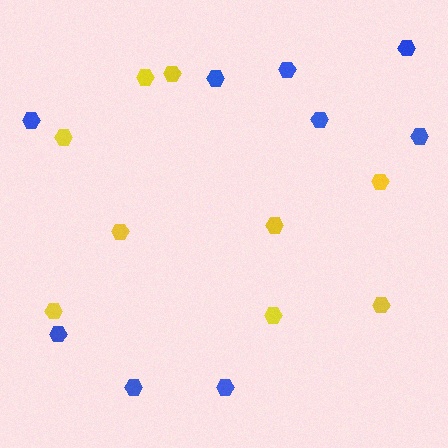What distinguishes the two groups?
There are 2 groups: one group of yellow hexagons (9) and one group of blue hexagons (9).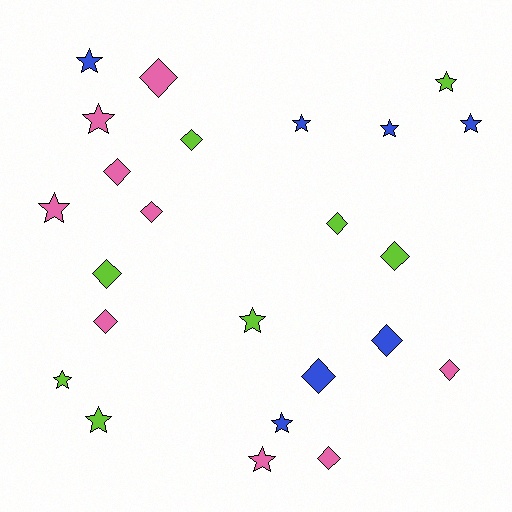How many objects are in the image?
There are 24 objects.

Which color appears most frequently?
Pink, with 9 objects.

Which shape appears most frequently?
Star, with 12 objects.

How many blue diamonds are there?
There are 2 blue diamonds.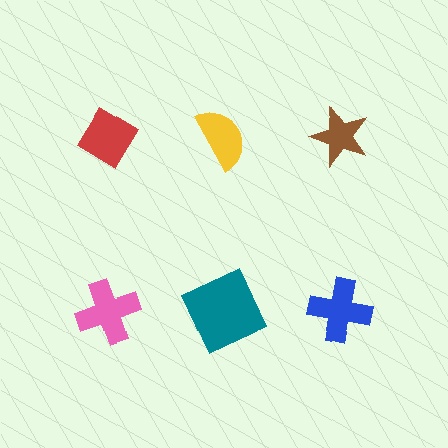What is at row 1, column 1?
A red diamond.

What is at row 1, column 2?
A yellow semicircle.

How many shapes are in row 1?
3 shapes.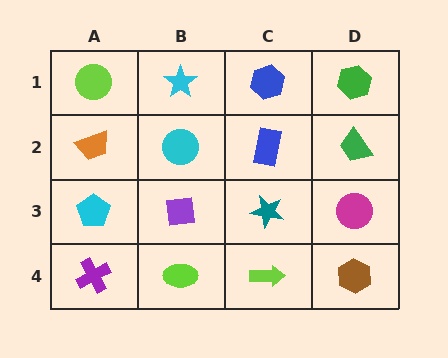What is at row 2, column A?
An orange trapezoid.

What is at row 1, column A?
A lime circle.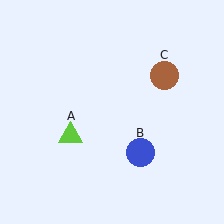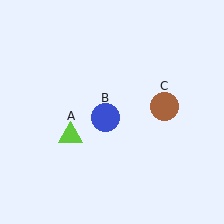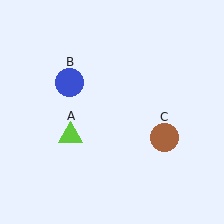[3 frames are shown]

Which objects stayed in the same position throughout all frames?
Lime triangle (object A) remained stationary.